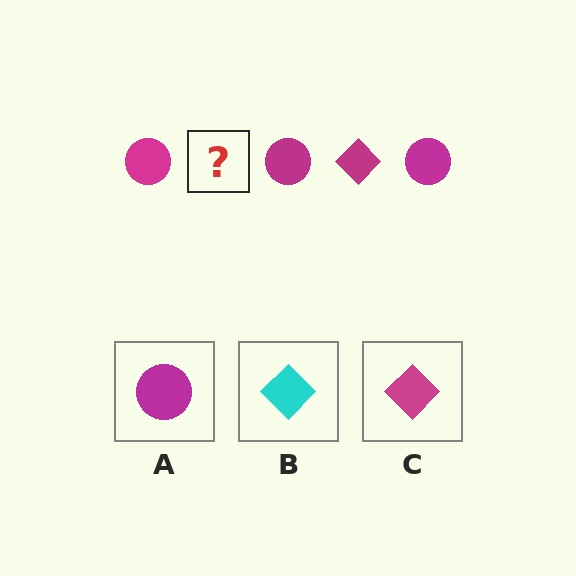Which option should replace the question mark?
Option C.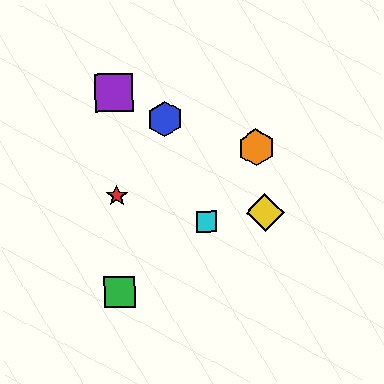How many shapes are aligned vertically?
3 shapes (the red star, the green square, the purple square) are aligned vertically.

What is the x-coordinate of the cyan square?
The cyan square is at x≈206.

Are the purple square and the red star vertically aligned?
Yes, both are at x≈114.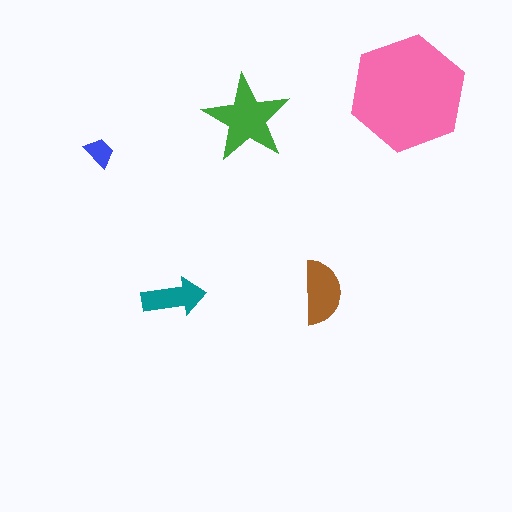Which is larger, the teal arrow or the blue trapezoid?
The teal arrow.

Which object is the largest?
The pink hexagon.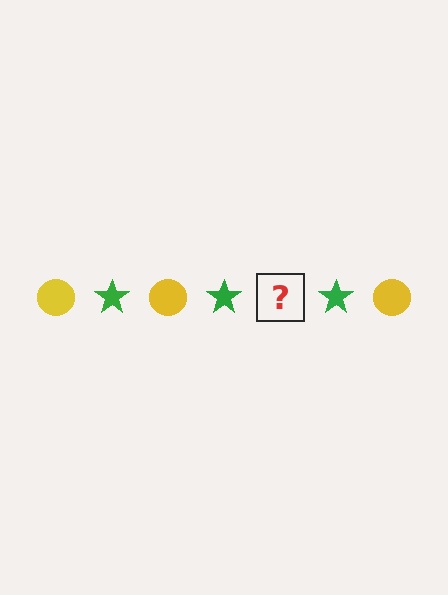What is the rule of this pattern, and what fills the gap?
The rule is that the pattern alternates between yellow circle and green star. The gap should be filled with a yellow circle.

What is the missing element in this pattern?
The missing element is a yellow circle.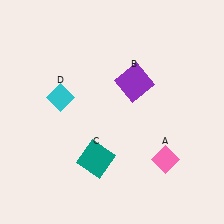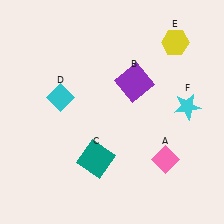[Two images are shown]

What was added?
A yellow hexagon (E), a cyan star (F) were added in Image 2.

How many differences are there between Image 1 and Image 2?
There are 2 differences between the two images.